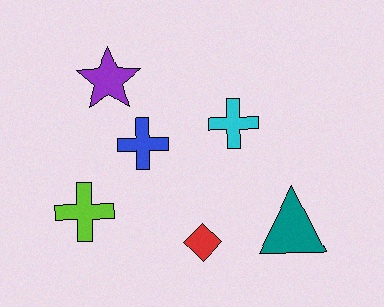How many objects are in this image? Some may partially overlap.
There are 6 objects.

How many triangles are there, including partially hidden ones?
There is 1 triangle.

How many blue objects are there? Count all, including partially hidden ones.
There is 1 blue object.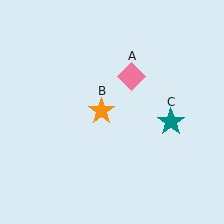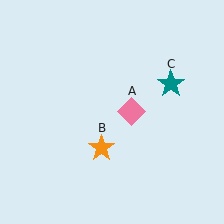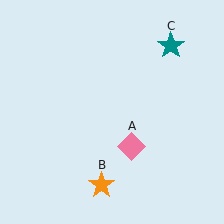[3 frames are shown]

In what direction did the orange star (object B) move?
The orange star (object B) moved down.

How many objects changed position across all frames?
3 objects changed position: pink diamond (object A), orange star (object B), teal star (object C).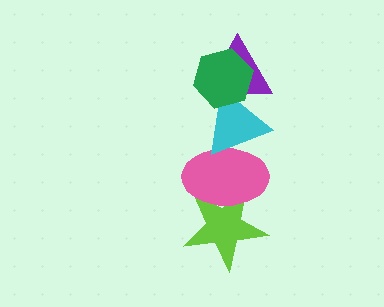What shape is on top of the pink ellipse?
The cyan triangle is on top of the pink ellipse.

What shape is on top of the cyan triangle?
The purple triangle is on top of the cyan triangle.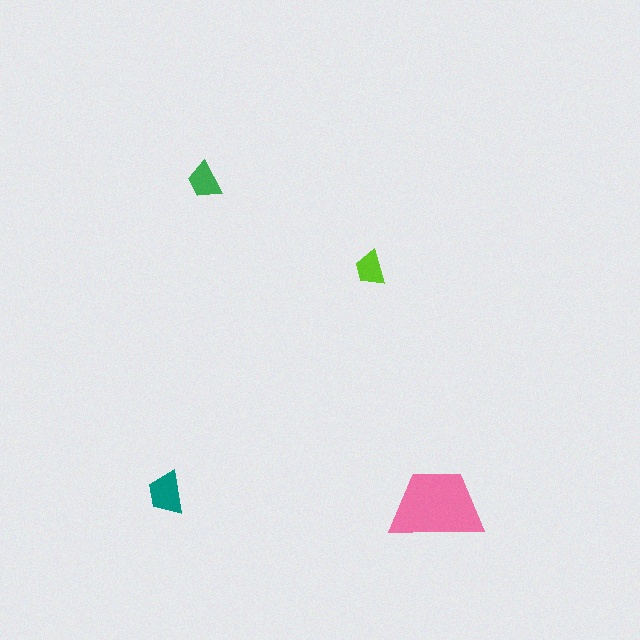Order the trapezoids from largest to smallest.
the pink one, the teal one, the green one, the lime one.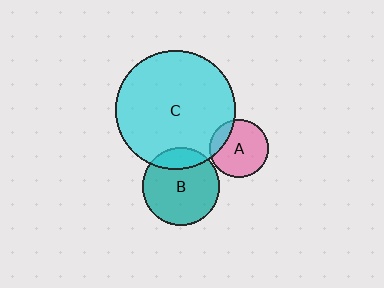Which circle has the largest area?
Circle C (cyan).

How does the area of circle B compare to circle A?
Approximately 1.8 times.